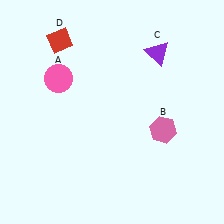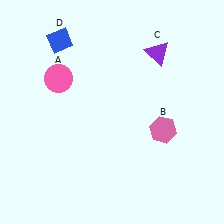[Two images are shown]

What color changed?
The diamond (D) changed from red in Image 1 to blue in Image 2.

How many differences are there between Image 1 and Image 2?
There is 1 difference between the two images.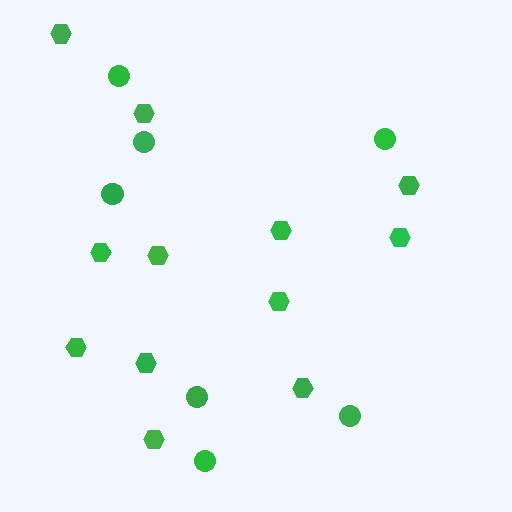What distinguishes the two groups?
There are 2 groups: one group of hexagons (12) and one group of circles (7).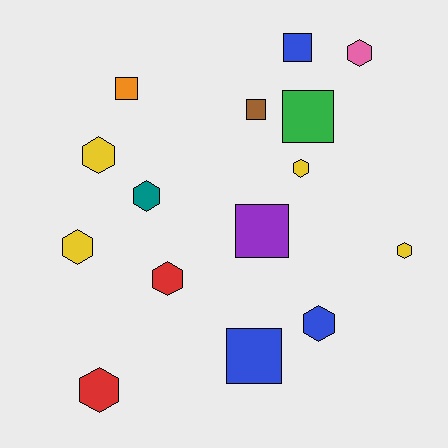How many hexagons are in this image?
There are 9 hexagons.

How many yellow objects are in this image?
There are 4 yellow objects.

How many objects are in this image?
There are 15 objects.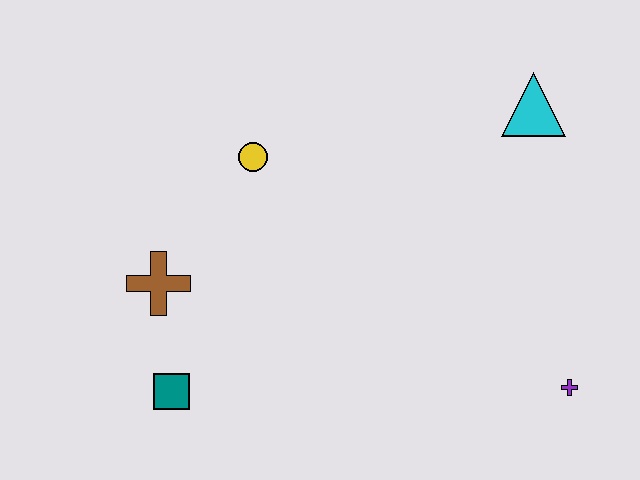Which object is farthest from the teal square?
The cyan triangle is farthest from the teal square.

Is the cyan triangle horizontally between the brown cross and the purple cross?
Yes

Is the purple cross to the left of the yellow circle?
No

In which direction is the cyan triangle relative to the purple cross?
The cyan triangle is above the purple cross.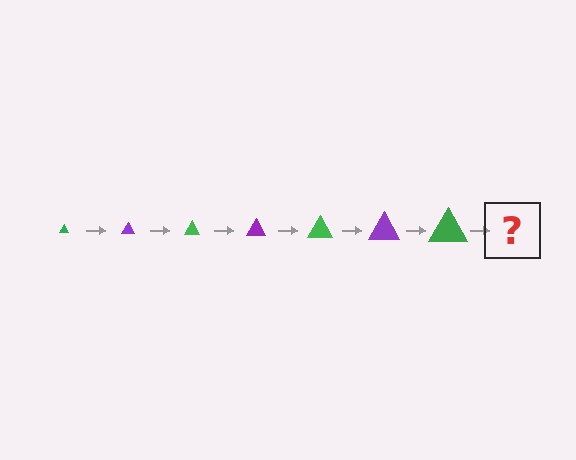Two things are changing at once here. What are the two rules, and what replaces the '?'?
The two rules are that the triangle grows larger each step and the color cycles through green and purple. The '?' should be a purple triangle, larger than the previous one.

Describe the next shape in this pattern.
It should be a purple triangle, larger than the previous one.